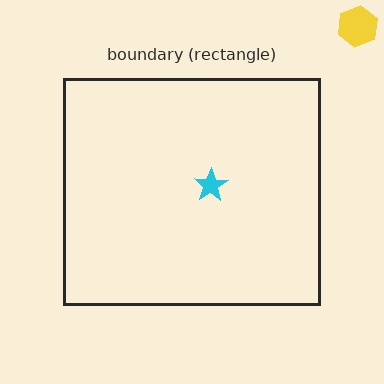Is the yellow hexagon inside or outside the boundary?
Outside.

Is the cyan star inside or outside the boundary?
Inside.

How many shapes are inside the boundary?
1 inside, 1 outside.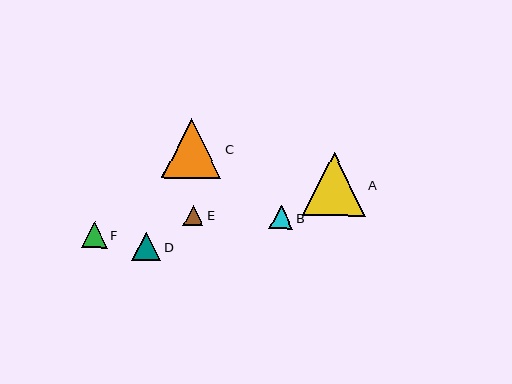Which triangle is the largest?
Triangle A is the largest with a size of approximately 63 pixels.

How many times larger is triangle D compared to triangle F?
Triangle D is approximately 1.1 times the size of triangle F.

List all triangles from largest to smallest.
From largest to smallest: A, C, D, F, B, E.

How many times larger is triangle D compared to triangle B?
Triangle D is approximately 1.2 times the size of triangle B.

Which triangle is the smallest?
Triangle E is the smallest with a size of approximately 20 pixels.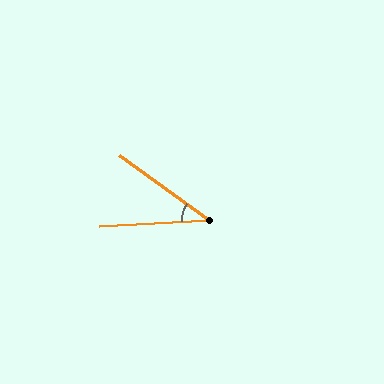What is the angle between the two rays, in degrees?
Approximately 39 degrees.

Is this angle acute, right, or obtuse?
It is acute.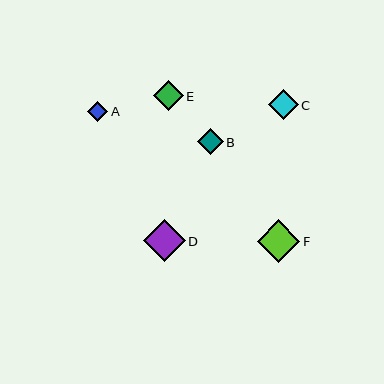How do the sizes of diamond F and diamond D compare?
Diamond F and diamond D are approximately the same size.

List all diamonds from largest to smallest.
From largest to smallest: F, D, C, E, B, A.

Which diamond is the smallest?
Diamond A is the smallest with a size of approximately 21 pixels.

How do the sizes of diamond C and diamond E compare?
Diamond C and diamond E are approximately the same size.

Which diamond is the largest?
Diamond F is the largest with a size of approximately 43 pixels.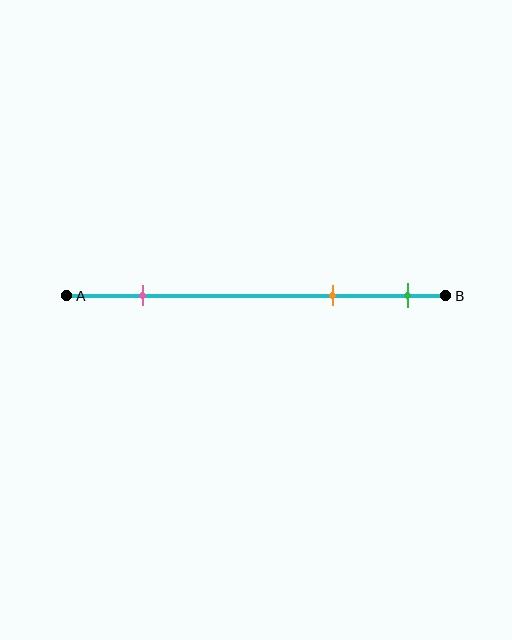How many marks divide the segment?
There are 3 marks dividing the segment.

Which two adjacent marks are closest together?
The orange and green marks are the closest adjacent pair.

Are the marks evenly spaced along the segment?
No, the marks are not evenly spaced.